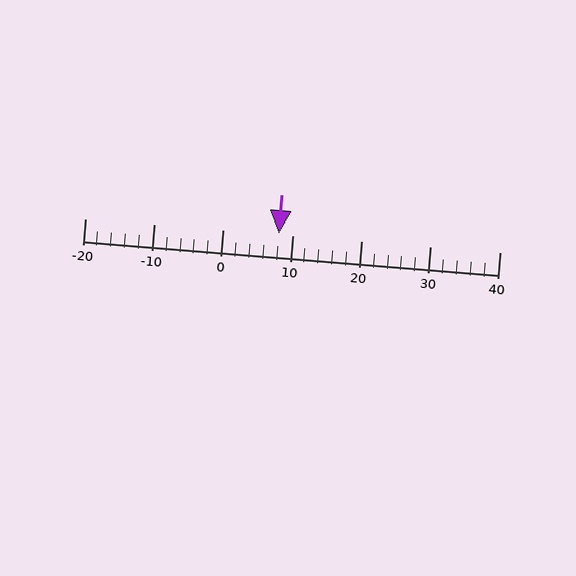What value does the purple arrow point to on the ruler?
The purple arrow points to approximately 8.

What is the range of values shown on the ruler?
The ruler shows values from -20 to 40.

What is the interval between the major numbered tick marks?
The major tick marks are spaced 10 units apart.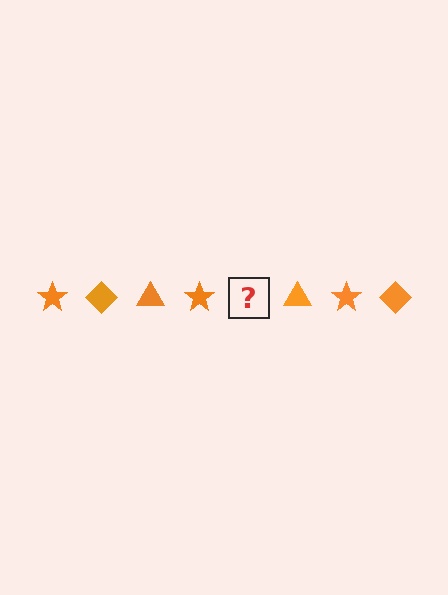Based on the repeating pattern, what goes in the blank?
The blank should be an orange diamond.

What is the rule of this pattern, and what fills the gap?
The rule is that the pattern cycles through star, diamond, triangle shapes in orange. The gap should be filled with an orange diamond.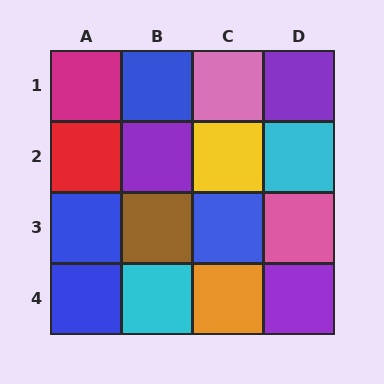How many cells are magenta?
1 cell is magenta.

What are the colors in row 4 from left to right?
Blue, cyan, orange, purple.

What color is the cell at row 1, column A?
Magenta.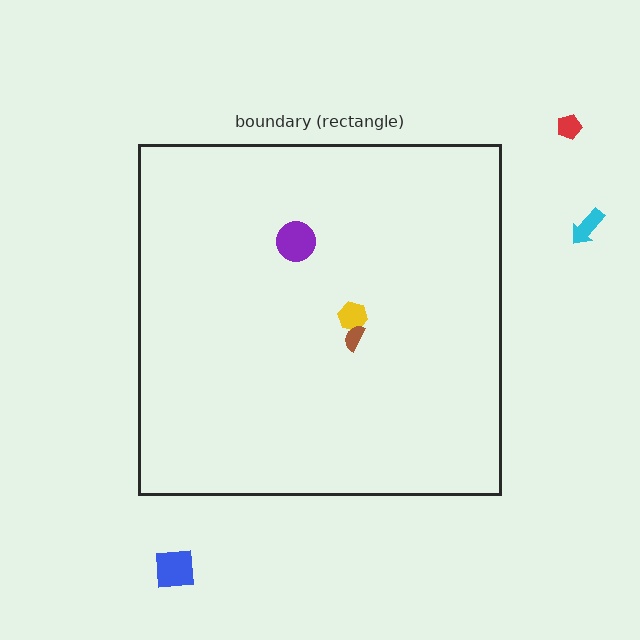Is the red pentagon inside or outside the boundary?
Outside.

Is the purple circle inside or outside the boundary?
Inside.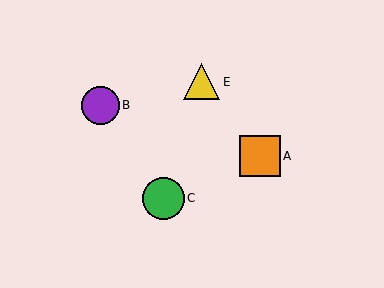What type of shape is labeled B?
Shape B is a purple circle.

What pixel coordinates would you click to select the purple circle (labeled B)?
Click at (101, 105) to select the purple circle B.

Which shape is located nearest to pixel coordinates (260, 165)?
The orange square (labeled A) at (260, 156) is nearest to that location.